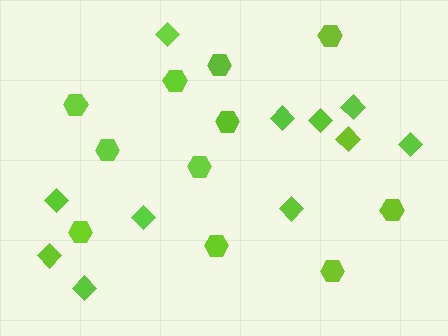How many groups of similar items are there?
There are 2 groups: one group of hexagons (11) and one group of diamonds (11).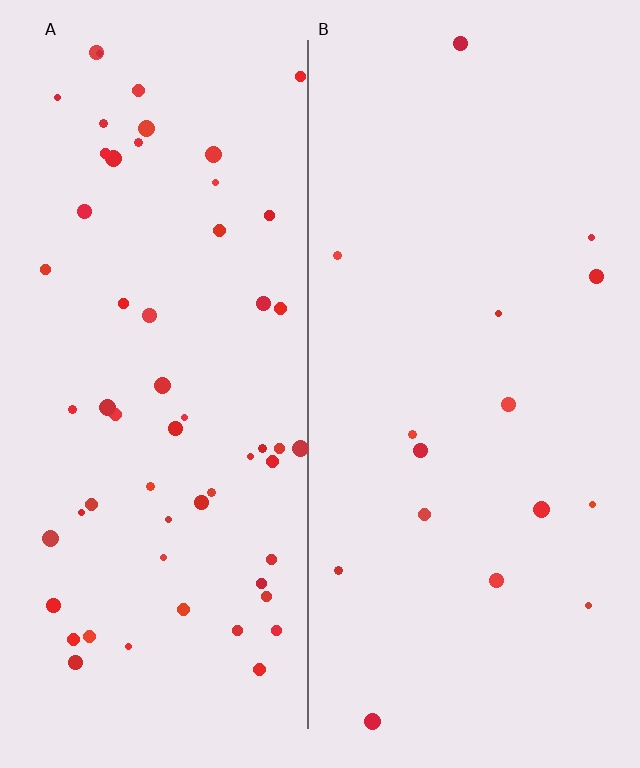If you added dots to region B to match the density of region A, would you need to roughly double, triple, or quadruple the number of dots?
Approximately quadruple.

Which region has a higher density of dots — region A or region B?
A (the left).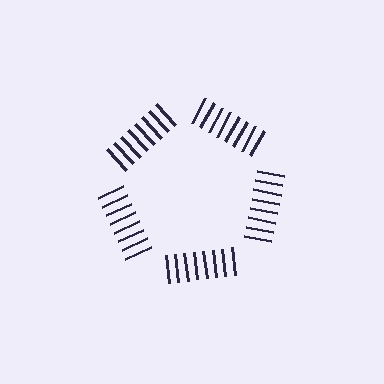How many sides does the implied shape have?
5 sides — the line-ends trace a pentagon.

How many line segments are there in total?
40 — 8 along each of the 5 edges.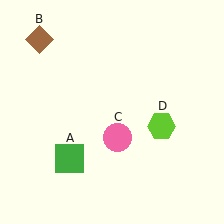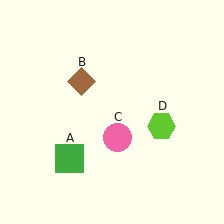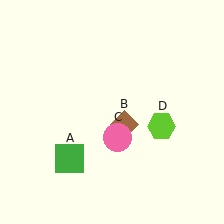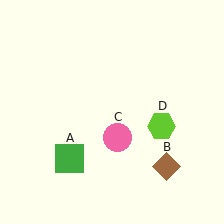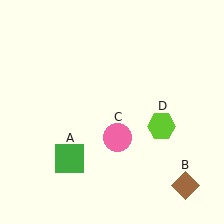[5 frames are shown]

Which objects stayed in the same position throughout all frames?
Green square (object A) and pink circle (object C) and lime hexagon (object D) remained stationary.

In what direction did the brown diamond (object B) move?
The brown diamond (object B) moved down and to the right.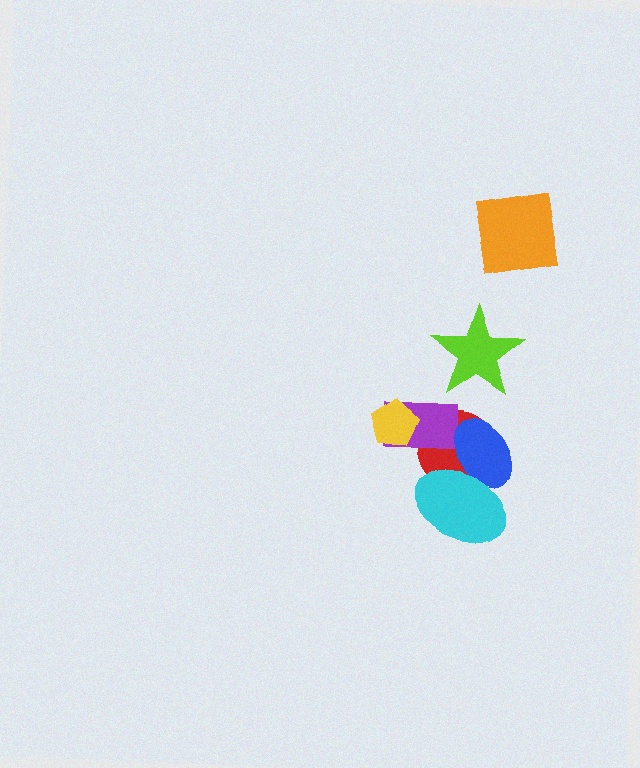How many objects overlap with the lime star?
0 objects overlap with the lime star.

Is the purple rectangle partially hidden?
Yes, it is partially covered by another shape.